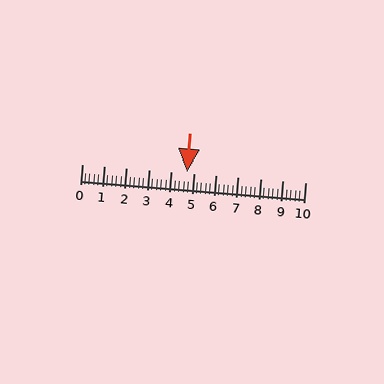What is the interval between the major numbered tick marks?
The major tick marks are spaced 1 units apart.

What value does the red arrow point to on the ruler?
The red arrow points to approximately 4.7.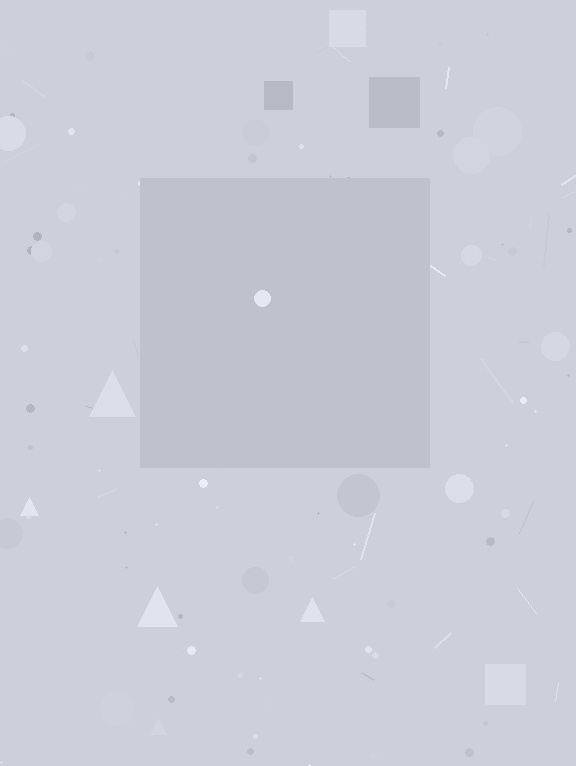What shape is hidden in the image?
A square is hidden in the image.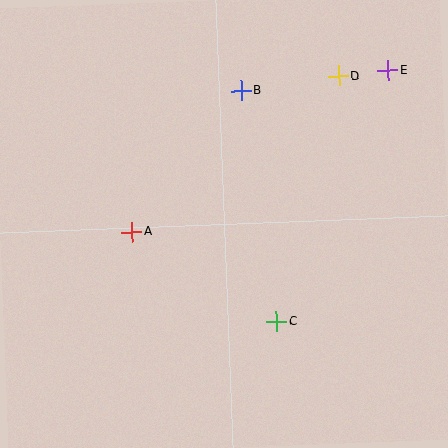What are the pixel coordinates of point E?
Point E is at (388, 70).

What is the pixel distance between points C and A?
The distance between C and A is 170 pixels.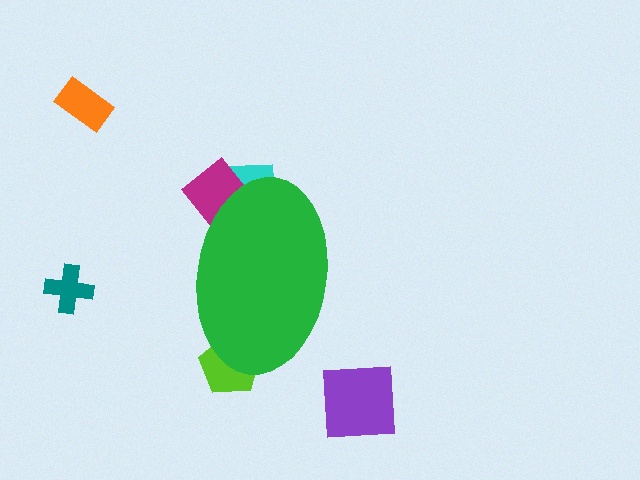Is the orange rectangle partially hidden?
No, the orange rectangle is fully visible.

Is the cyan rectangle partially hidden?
Yes, the cyan rectangle is partially hidden behind the green ellipse.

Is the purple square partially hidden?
No, the purple square is fully visible.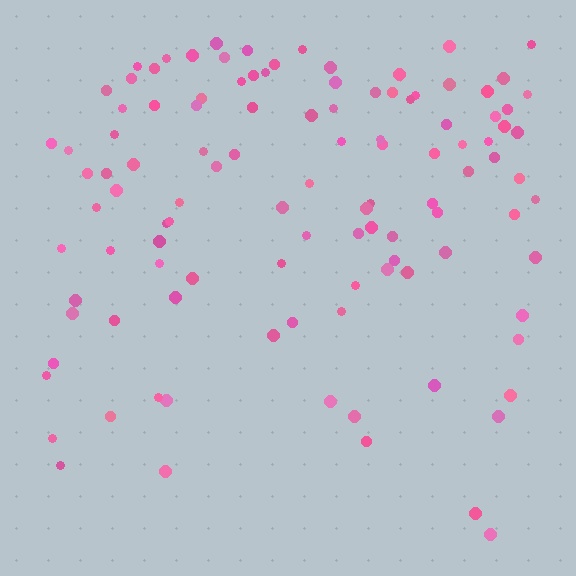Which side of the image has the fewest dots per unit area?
The bottom.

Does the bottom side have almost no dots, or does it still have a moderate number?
Still a moderate number, just noticeably fewer than the top.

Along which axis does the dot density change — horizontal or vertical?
Vertical.